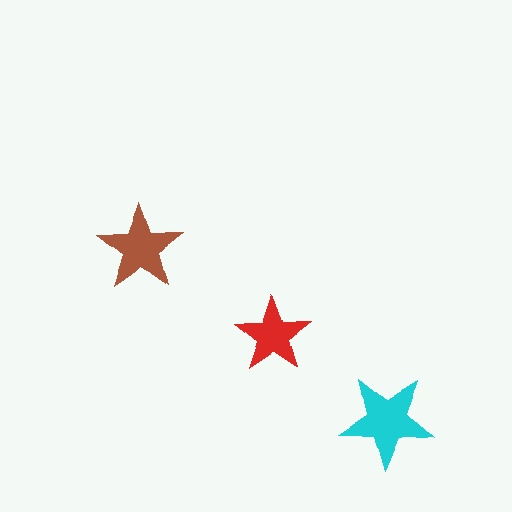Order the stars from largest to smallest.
the cyan one, the brown one, the red one.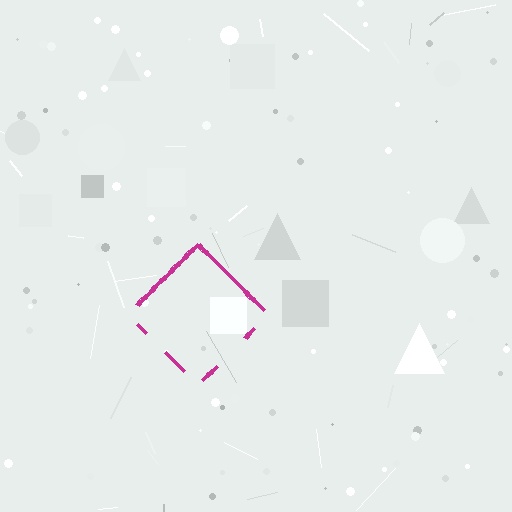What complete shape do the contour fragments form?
The contour fragments form a diamond.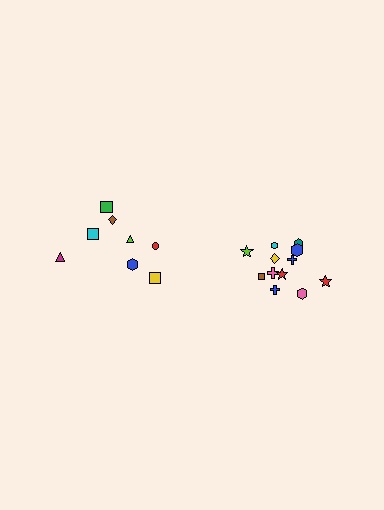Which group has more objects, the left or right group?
The right group.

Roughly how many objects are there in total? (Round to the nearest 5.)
Roughly 20 objects in total.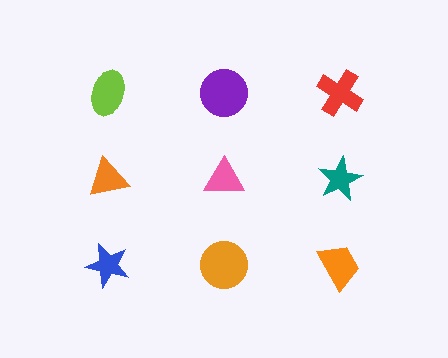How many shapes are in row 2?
3 shapes.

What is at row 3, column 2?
An orange circle.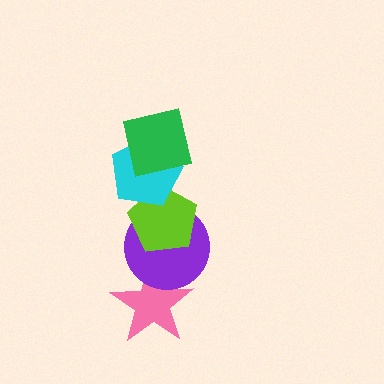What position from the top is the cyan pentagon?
The cyan pentagon is 2nd from the top.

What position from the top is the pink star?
The pink star is 5th from the top.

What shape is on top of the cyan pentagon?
The green square is on top of the cyan pentagon.